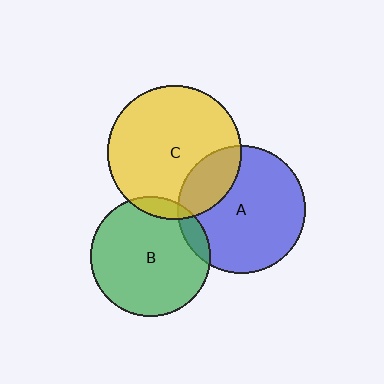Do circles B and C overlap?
Yes.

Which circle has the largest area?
Circle C (yellow).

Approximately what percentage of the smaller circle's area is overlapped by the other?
Approximately 10%.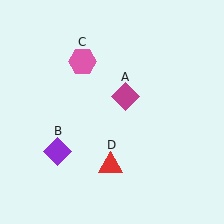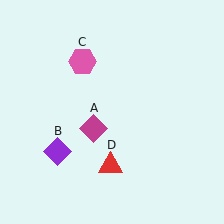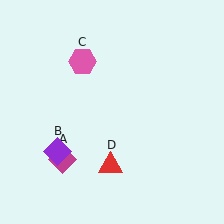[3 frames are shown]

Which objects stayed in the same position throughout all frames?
Purple diamond (object B) and pink hexagon (object C) and red triangle (object D) remained stationary.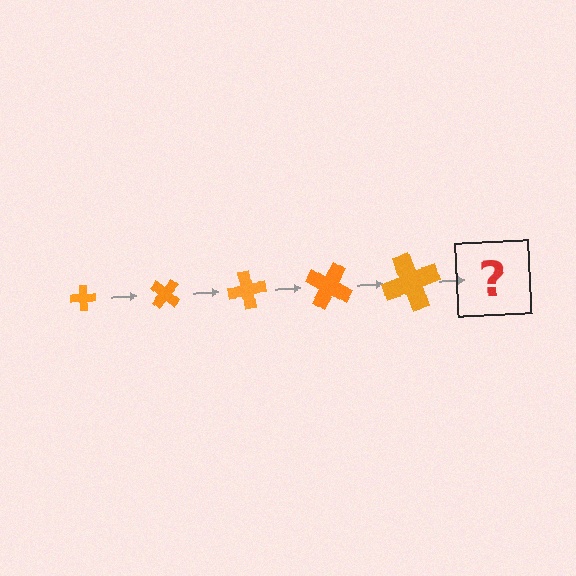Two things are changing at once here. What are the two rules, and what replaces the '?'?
The two rules are that the cross grows larger each step and it rotates 40 degrees each step. The '?' should be a cross, larger than the previous one and rotated 200 degrees from the start.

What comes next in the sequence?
The next element should be a cross, larger than the previous one and rotated 200 degrees from the start.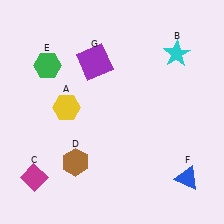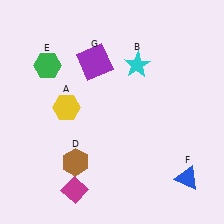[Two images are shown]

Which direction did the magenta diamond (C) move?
The magenta diamond (C) moved right.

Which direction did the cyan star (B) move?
The cyan star (B) moved left.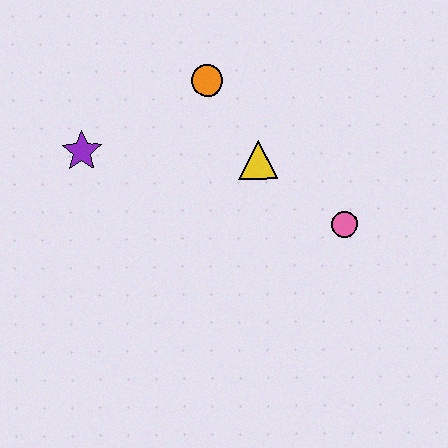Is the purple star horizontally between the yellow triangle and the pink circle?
No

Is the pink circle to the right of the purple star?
Yes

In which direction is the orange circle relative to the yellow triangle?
The orange circle is above the yellow triangle.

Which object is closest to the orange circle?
The yellow triangle is closest to the orange circle.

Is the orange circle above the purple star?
Yes